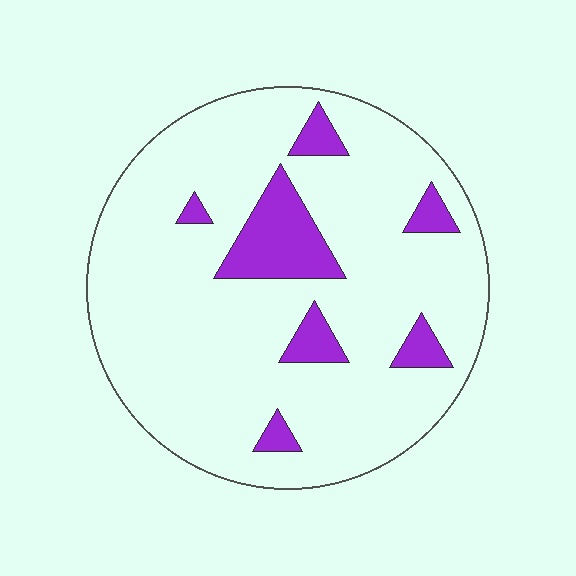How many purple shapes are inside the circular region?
7.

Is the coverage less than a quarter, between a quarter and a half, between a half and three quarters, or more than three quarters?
Less than a quarter.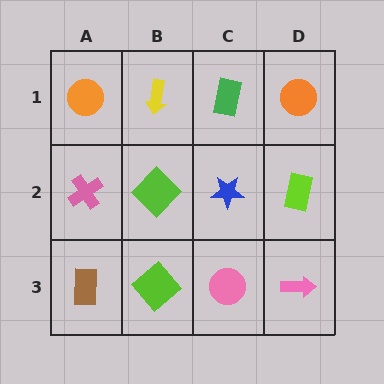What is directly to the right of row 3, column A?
A lime diamond.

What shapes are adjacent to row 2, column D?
An orange circle (row 1, column D), a pink arrow (row 3, column D), a blue star (row 2, column C).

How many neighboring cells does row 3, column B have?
3.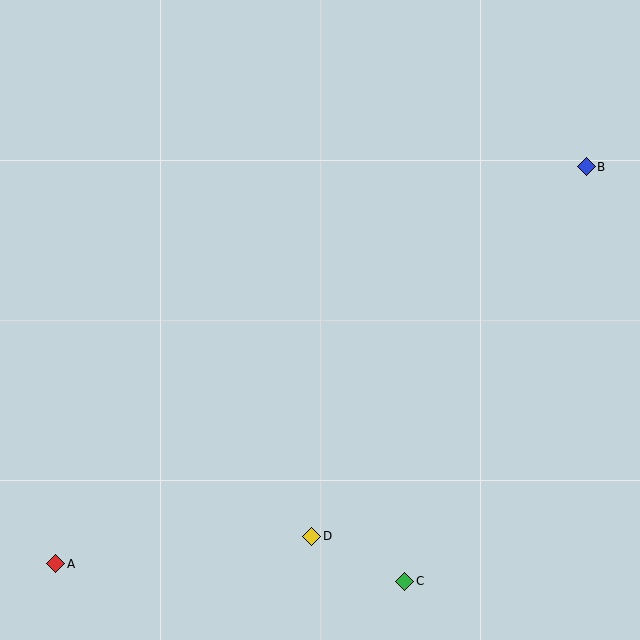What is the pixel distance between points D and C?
The distance between D and C is 103 pixels.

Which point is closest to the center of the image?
Point D at (312, 537) is closest to the center.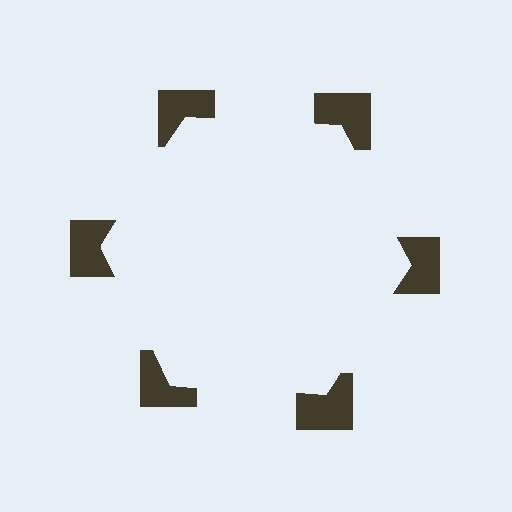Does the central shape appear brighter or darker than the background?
It typically appears slightly brighter than the background, even though no actual brightness change is drawn.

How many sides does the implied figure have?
6 sides.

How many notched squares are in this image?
There are 6 — one at each vertex of the illusory hexagon.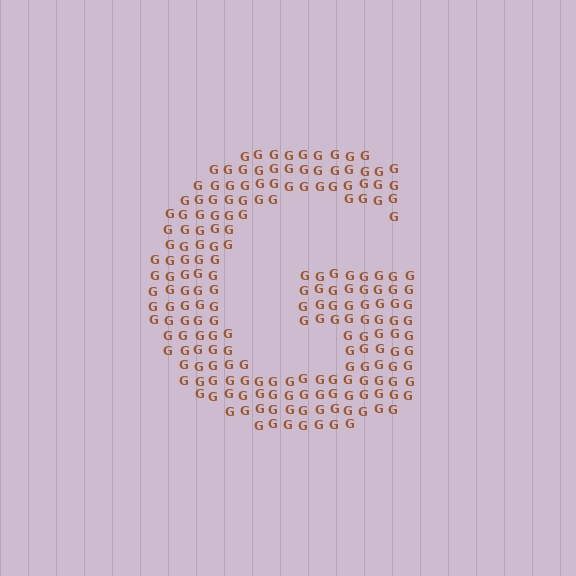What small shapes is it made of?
It is made of small letter G's.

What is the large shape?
The large shape is the letter G.